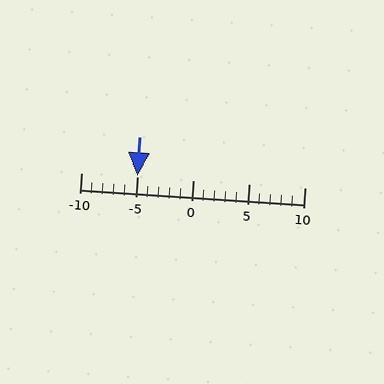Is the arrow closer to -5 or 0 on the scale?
The arrow is closer to -5.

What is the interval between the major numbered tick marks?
The major tick marks are spaced 5 units apart.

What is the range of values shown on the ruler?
The ruler shows values from -10 to 10.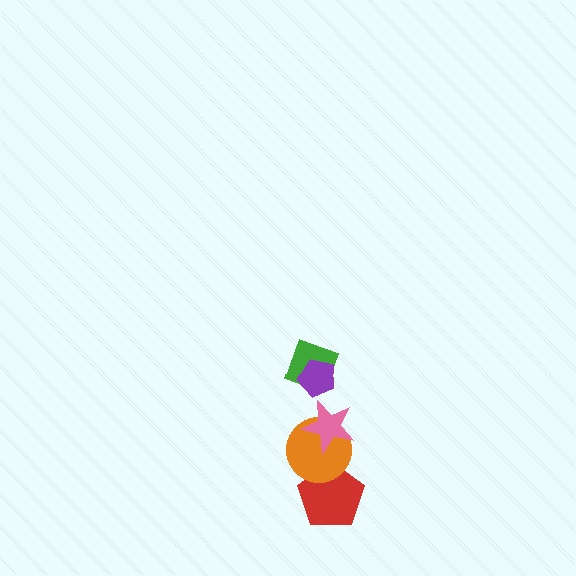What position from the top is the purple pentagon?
The purple pentagon is 1st from the top.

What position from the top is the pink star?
The pink star is 3rd from the top.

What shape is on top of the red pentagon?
The orange circle is on top of the red pentagon.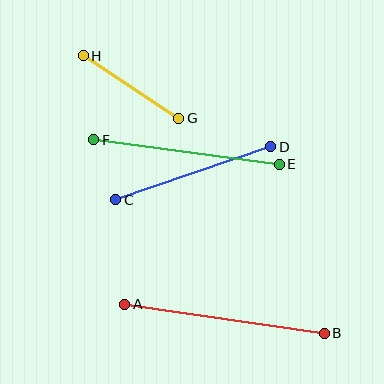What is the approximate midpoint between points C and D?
The midpoint is at approximately (193, 173) pixels.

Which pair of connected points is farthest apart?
Points A and B are farthest apart.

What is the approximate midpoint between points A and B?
The midpoint is at approximately (224, 319) pixels.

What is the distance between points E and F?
The distance is approximately 187 pixels.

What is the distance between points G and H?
The distance is approximately 114 pixels.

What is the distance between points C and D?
The distance is approximately 164 pixels.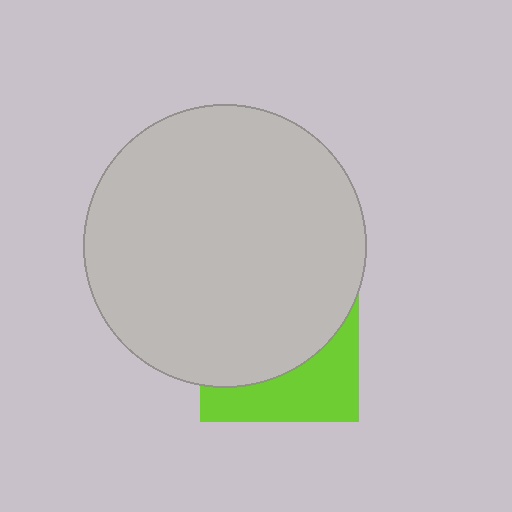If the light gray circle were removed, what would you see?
You would see the complete lime square.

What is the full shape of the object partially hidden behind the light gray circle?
The partially hidden object is a lime square.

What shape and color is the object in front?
The object in front is a light gray circle.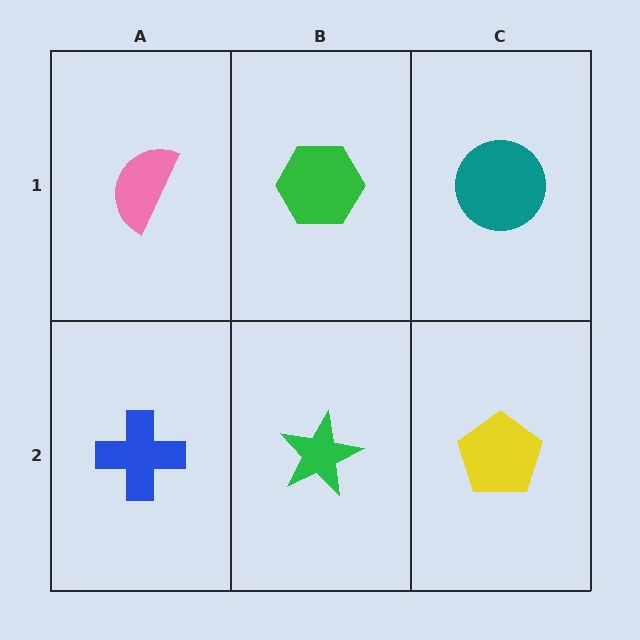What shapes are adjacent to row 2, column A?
A pink semicircle (row 1, column A), a green star (row 2, column B).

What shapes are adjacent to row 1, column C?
A yellow pentagon (row 2, column C), a green hexagon (row 1, column B).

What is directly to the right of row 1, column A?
A green hexagon.